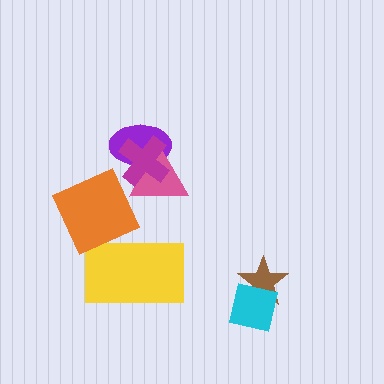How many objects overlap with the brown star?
1 object overlaps with the brown star.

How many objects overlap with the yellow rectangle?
1 object overlaps with the yellow rectangle.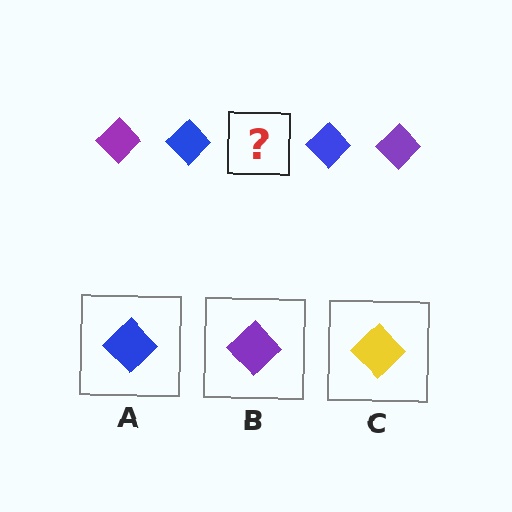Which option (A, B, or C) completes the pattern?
B.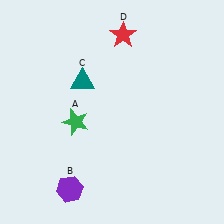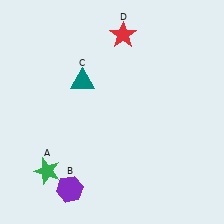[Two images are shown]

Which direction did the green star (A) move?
The green star (A) moved down.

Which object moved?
The green star (A) moved down.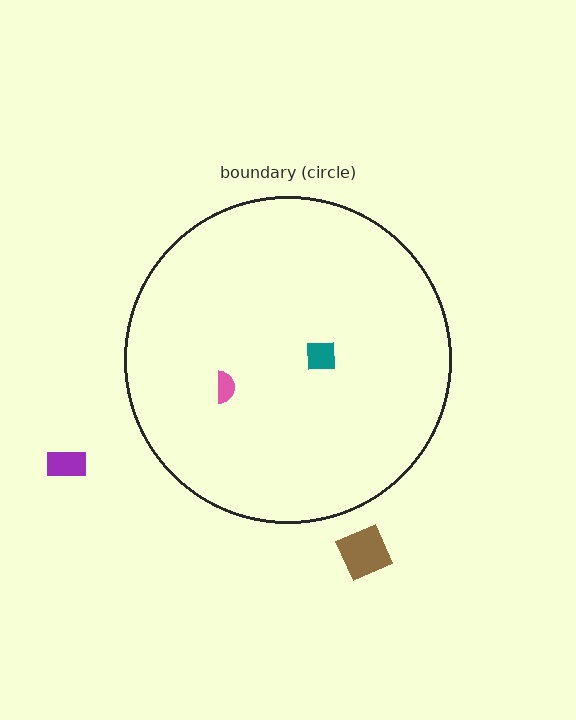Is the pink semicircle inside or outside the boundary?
Inside.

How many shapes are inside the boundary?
2 inside, 2 outside.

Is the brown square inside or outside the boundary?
Outside.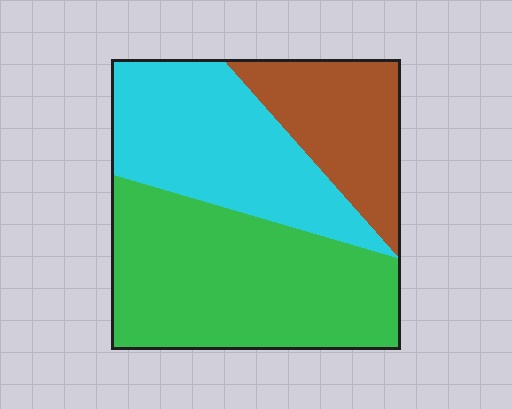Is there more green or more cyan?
Green.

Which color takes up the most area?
Green, at roughly 45%.